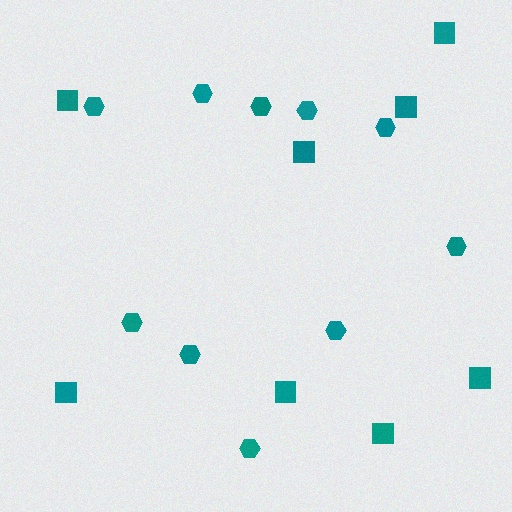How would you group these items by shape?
There are 2 groups: one group of squares (8) and one group of hexagons (10).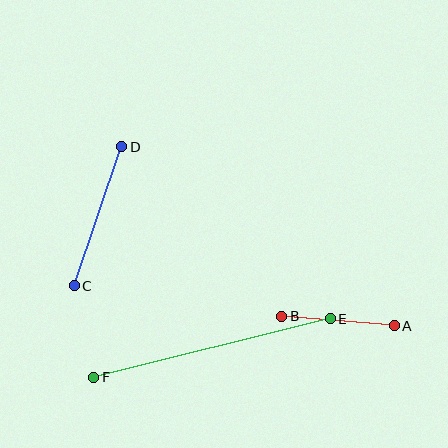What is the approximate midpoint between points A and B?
The midpoint is at approximately (338, 321) pixels.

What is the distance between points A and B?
The distance is approximately 113 pixels.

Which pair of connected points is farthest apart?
Points E and F are farthest apart.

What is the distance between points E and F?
The distance is approximately 243 pixels.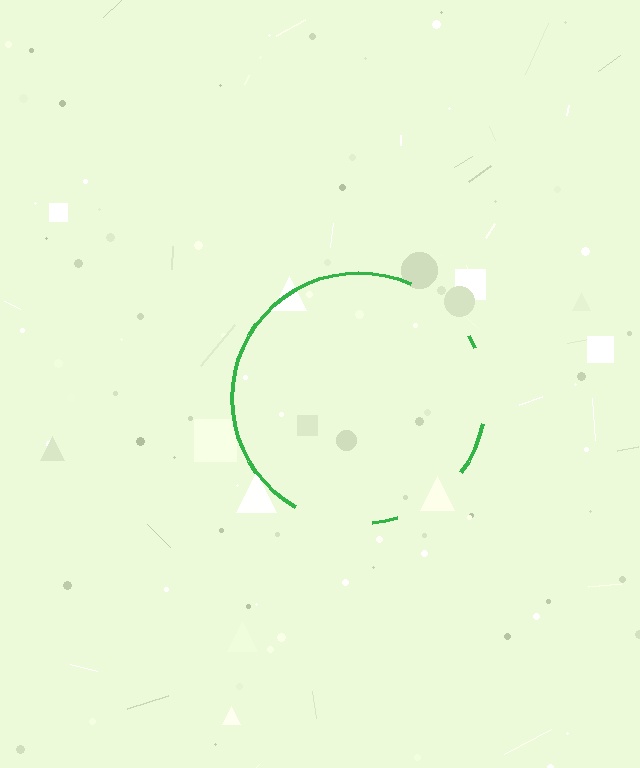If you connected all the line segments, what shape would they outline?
They would outline a circle.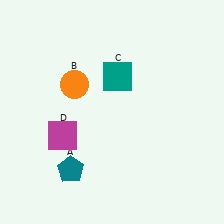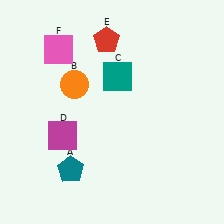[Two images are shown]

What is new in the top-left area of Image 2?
A pink square (F) was added in the top-left area of Image 2.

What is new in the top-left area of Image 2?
A red pentagon (E) was added in the top-left area of Image 2.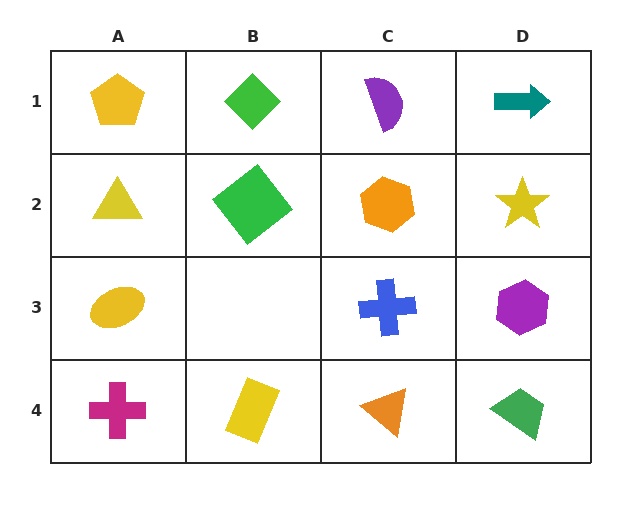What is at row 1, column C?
A purple semicircle.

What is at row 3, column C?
A blue cross.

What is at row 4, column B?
A yellow rectangle.